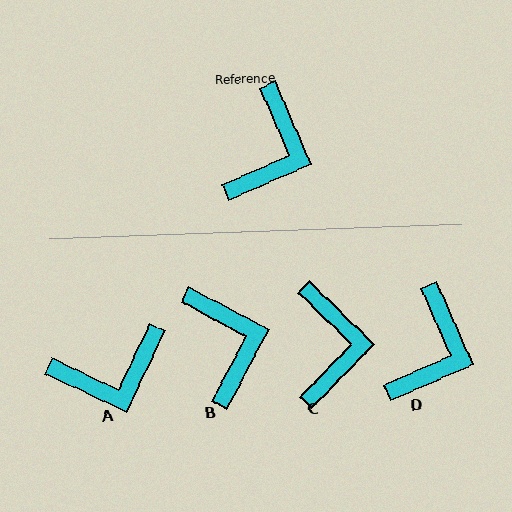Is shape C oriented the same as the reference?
No, it is off by about 22 degrees.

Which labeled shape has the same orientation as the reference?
D.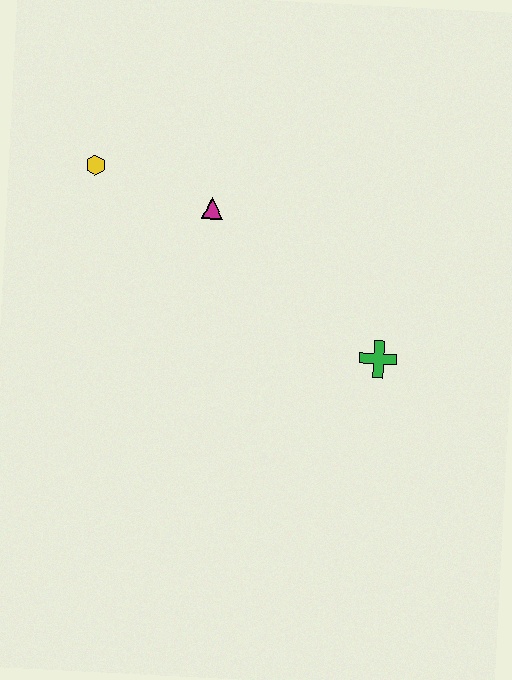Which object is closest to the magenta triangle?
The yellow hexagon is closest to the magenta triangle.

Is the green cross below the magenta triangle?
Yes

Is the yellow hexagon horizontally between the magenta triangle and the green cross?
No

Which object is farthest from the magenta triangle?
The green cross is farthest from the magenta triangle.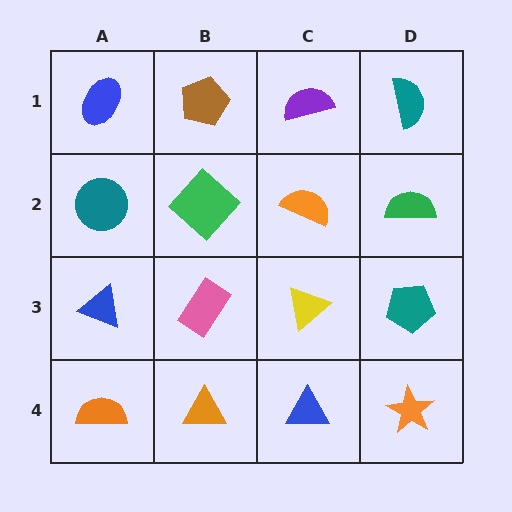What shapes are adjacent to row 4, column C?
A yellow triangle (row 3, column C), an orange triangle (row 4, column B), an orange star (row 4, column D).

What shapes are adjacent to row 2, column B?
A brown pentagon (row 1, column B), a pink rectangle (row 3, column B), a teal circle (row 2, column A), an orange semicircle (row 2, column C).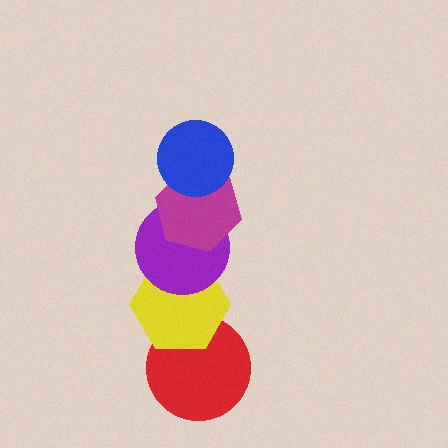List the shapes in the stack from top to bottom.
From top to bottom: the blue circle, the magenta hexagon, the purple circle, the yellow hexagon, the red circle.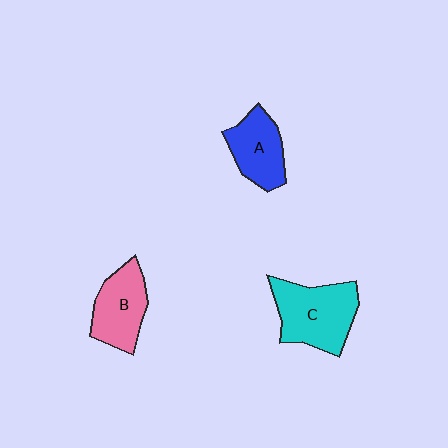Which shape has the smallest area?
Shape A (blue).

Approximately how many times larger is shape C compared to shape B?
Approximately 1.3 times.